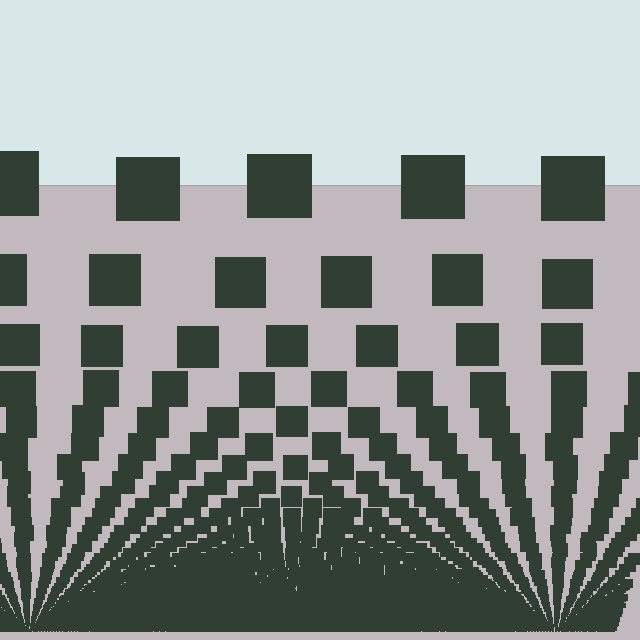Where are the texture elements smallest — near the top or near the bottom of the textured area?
Near the bottom.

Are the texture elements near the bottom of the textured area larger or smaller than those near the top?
Smaller. The gradient is inverted — elements near the bottom are smaller and denser.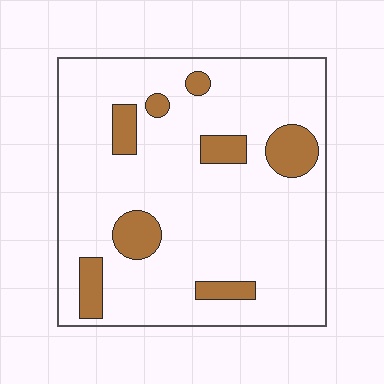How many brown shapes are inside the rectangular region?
8.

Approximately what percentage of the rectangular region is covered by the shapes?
Approximately 15%.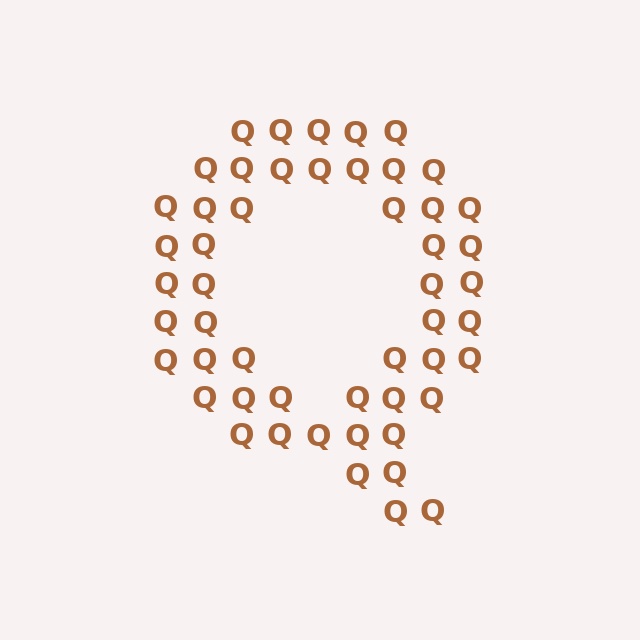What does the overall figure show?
The overall figure shows the letter Q.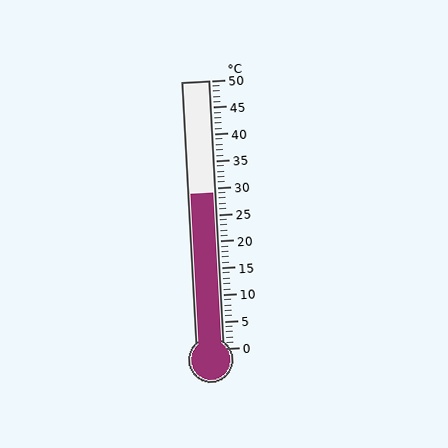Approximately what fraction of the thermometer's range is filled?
The thermometer is filled to approximately 60% of its range.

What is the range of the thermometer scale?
The thermometer scale ranges from 0°C to 50°C.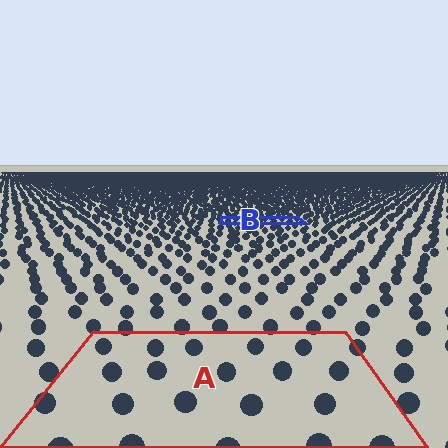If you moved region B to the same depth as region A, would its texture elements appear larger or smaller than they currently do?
They would appear larger. At a closer depth, the same texture elements are projected at a bigger on-screen size.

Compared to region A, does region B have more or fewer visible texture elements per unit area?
Region B has more texture elements per unit area — they are packed more densely because it is farther away.